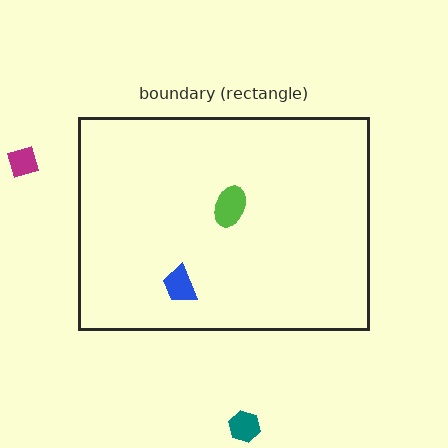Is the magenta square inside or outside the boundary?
Outside.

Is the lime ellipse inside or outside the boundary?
Inside.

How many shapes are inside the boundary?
2 inside, 2 outside.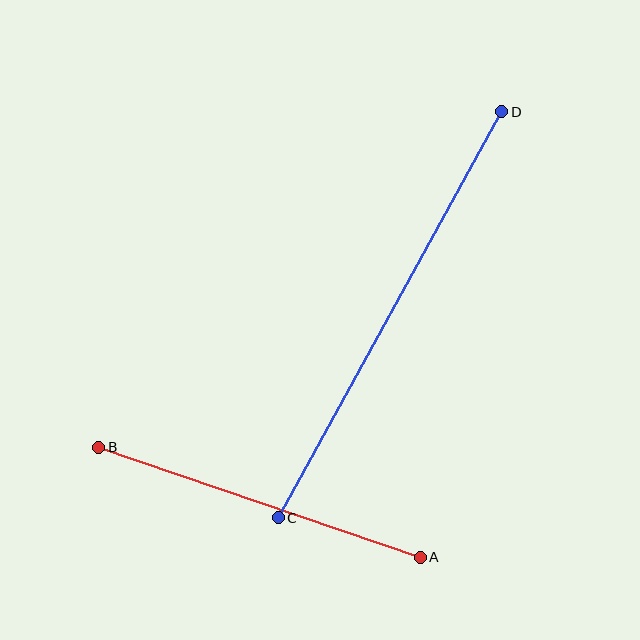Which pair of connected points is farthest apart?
Points C and D are farthest apart.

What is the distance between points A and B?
The distance is approximately 340 pixels.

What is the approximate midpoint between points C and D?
The midpoint is at approximately (390, 315) pixels.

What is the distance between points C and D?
The distance is approximately 464 pixels.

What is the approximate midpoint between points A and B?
The midpoint is at approximately (259, 502) pixels.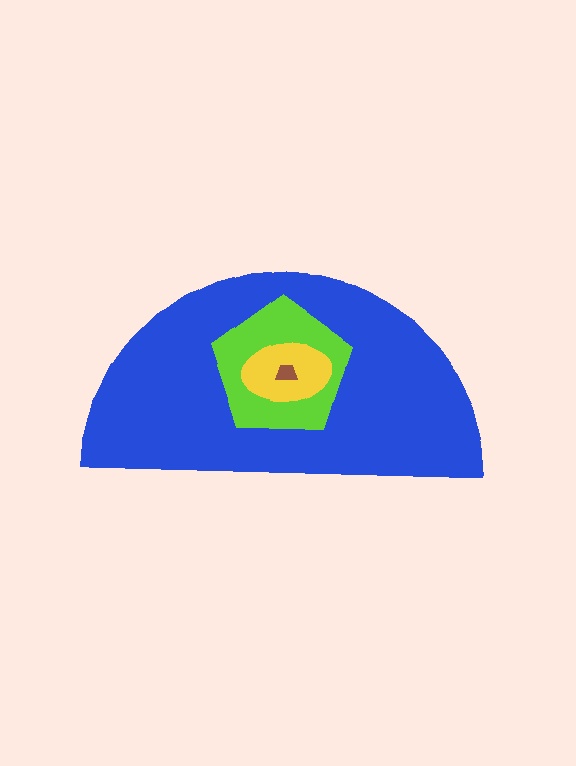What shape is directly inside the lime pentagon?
The yellow ellipse.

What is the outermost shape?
The blue semicircle.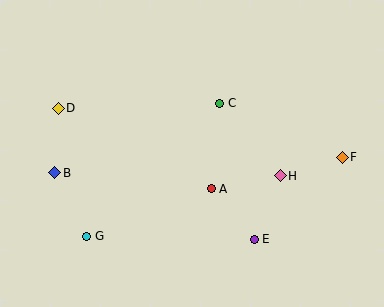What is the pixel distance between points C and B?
The distance between C and B is 179 pixels.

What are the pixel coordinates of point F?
Point F is at (342, 157).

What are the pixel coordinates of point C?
Point C is at (220, 103).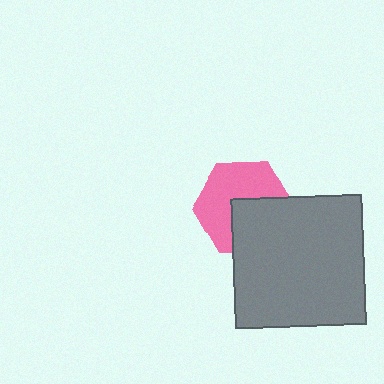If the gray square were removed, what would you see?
You would see the complete pink hexagon.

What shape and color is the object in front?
The object in front is a gray square.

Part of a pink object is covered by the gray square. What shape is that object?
It is a hexagon.